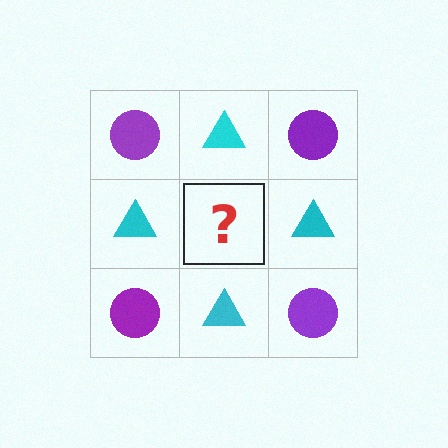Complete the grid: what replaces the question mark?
The question mark should be replaced with a purple circle.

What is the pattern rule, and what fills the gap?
The rule is that it alternates purple circle and cyan triangle in a checkerboard pattern. The gap should be filled with a purple circle.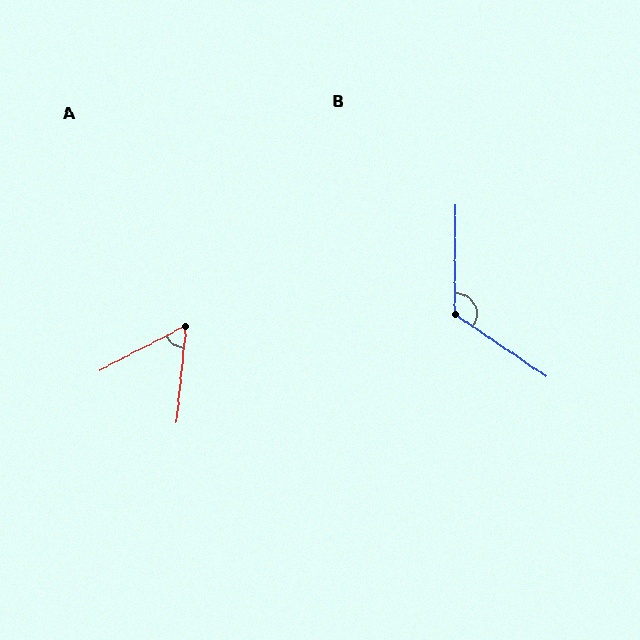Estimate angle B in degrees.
Approximately 124 degrees.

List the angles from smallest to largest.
A (57°), B (124°).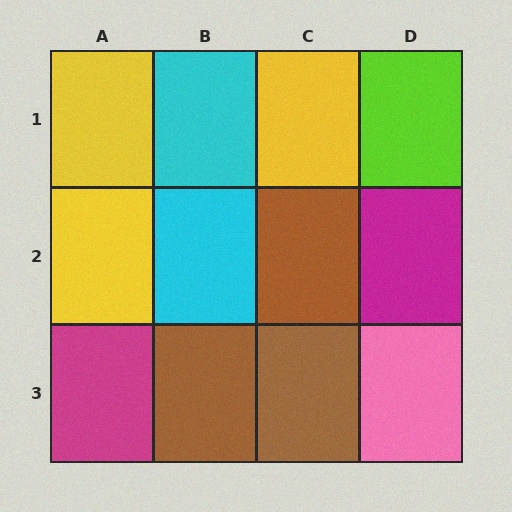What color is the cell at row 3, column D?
Pink.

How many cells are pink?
1 cell is pink.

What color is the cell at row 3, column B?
Brown.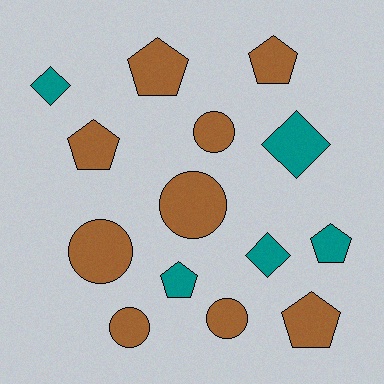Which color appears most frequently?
Brown, with 9 objects.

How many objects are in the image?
There are 14 objects.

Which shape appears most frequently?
Pentagon, with 6 objects.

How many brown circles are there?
There are 5 brown circles.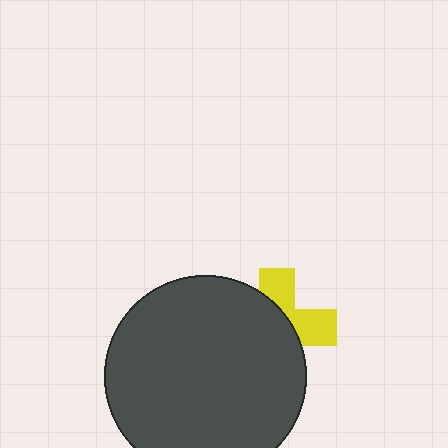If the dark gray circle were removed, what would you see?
You would see the complete yellow cross.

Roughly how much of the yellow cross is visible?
A small part of it is visible (roughly 39%).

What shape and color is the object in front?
The object in front is a dark gray circle.